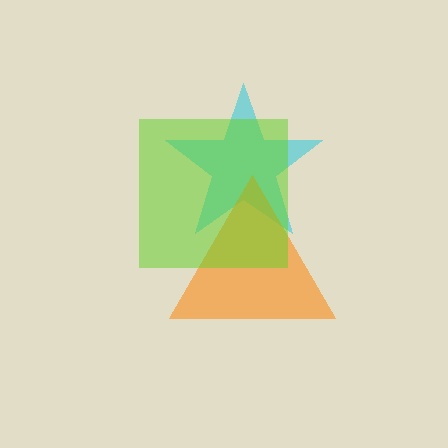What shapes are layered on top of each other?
The layered shapes are: a cyan star, an orange triangle, a lime square.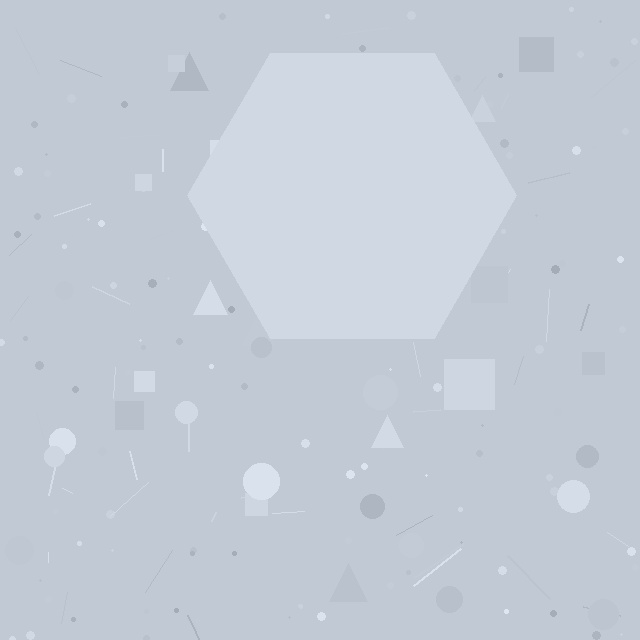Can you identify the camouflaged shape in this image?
The camouflaged shape is a hexagon.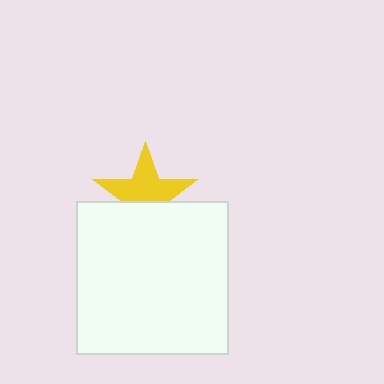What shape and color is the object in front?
The object in front is a white square.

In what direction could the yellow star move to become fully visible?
The yellow star could move up. That would shift it out from behind the white square entirely.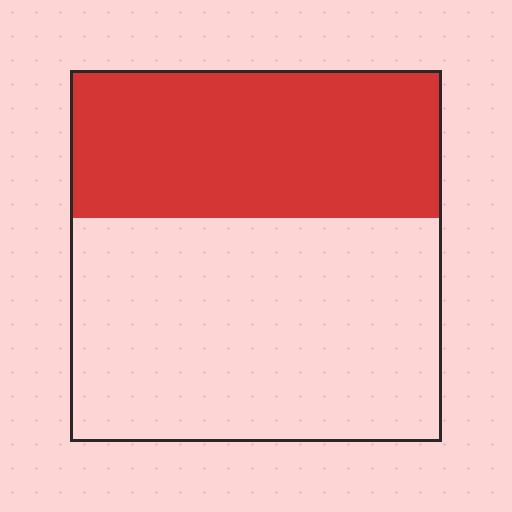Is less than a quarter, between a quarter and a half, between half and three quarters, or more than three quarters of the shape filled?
Between a quarter and a half.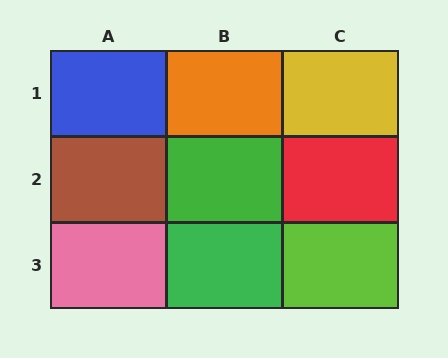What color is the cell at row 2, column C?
Red.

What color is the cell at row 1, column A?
Blue.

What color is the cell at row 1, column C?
Yellow.